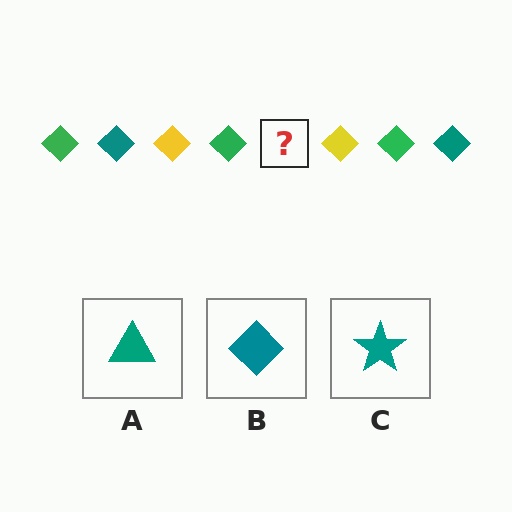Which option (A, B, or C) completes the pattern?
B.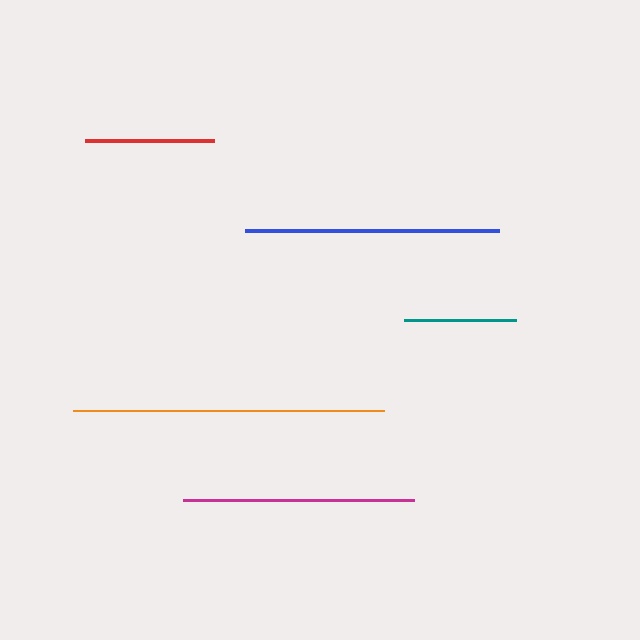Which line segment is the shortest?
The teal line is the shortest at approximately 112 pixels.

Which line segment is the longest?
The orange line is the longest at approximately 311 pixels.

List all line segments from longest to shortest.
From longest to shortest: orange, blue, magenta, red, teal.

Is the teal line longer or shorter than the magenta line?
The magenta line is longer than the teal line.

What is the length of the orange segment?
The orange segment is approximately 311 pixels long.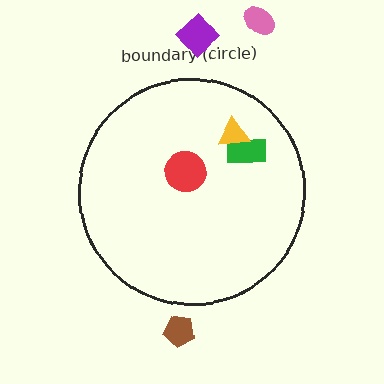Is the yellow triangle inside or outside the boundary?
Inside.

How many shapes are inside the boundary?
3 inside, 3 outside.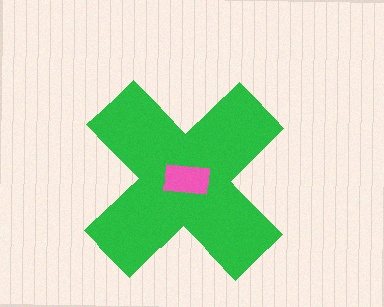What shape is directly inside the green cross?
The pink rectangle.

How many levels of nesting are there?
2.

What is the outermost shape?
The green cross.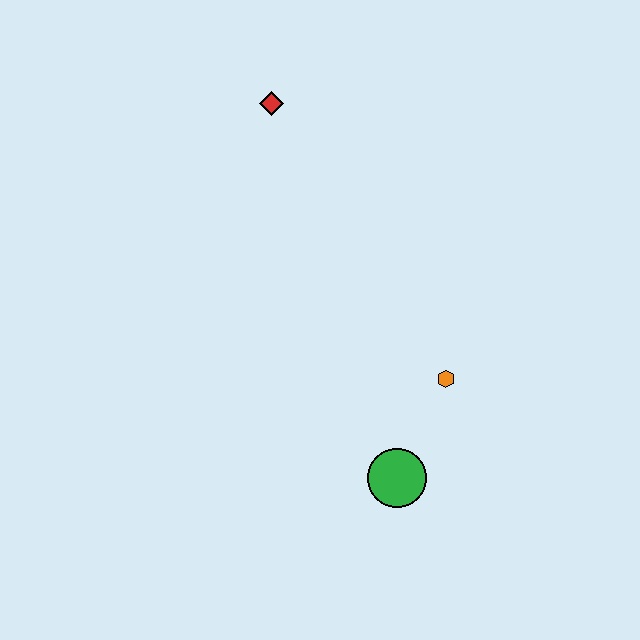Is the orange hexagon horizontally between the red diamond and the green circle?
No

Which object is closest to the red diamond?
The orange hexagon is closest to the red diamond.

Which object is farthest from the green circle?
The red diamond is farthest from the green circle.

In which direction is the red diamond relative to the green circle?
The red diamond is above the green circle.